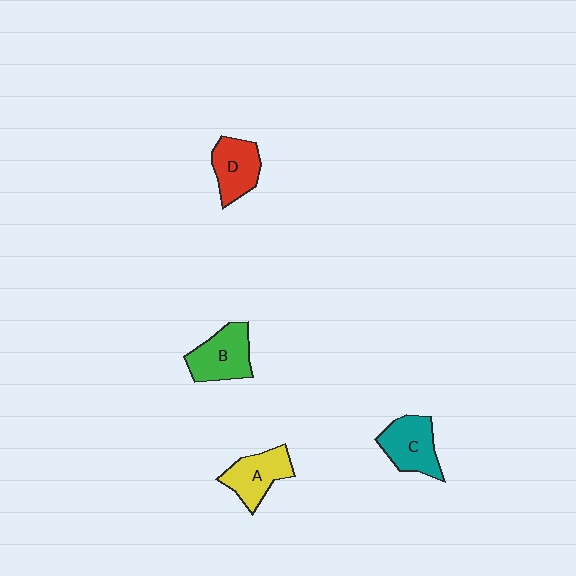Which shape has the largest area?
Shape B (green).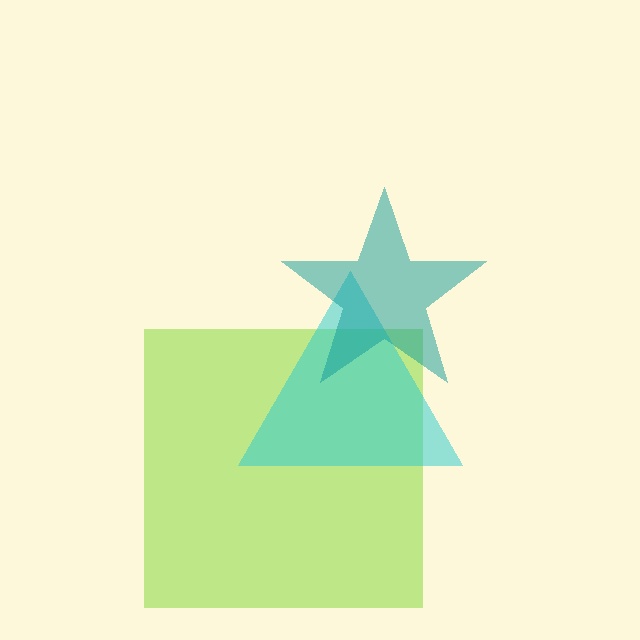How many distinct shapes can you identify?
There are 3 distinct shapes: a lime square, a cyan triangle, a teal star.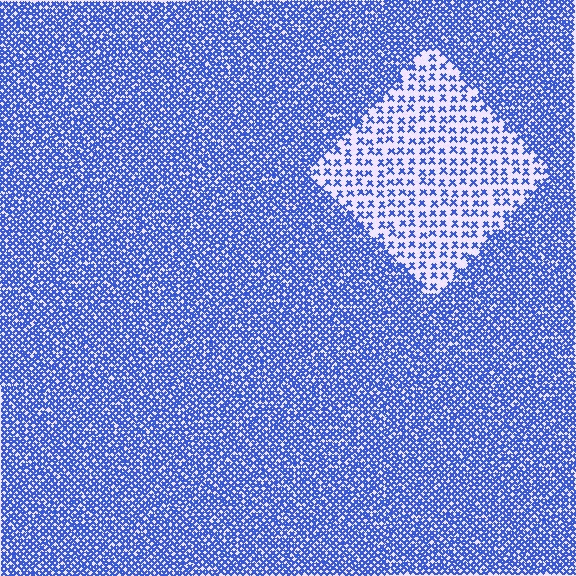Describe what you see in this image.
The image contains small blue elements arranged at two different densities. A diamond-shaped region is visible where the elements are less densely packed than the surrounding area.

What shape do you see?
I see a diamond.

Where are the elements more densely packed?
The elements are more densely packed outside the diamond boundary.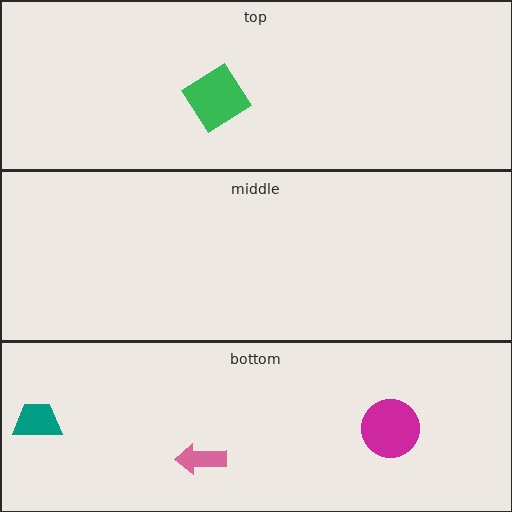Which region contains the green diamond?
The top region.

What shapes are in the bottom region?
The teal trapezoid, the pink arrow, the magenta circle.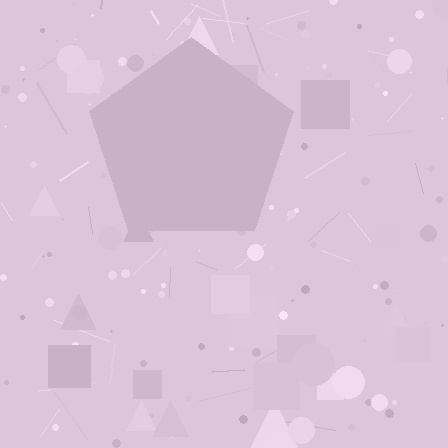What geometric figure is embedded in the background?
A pentagon is embedded in the background.